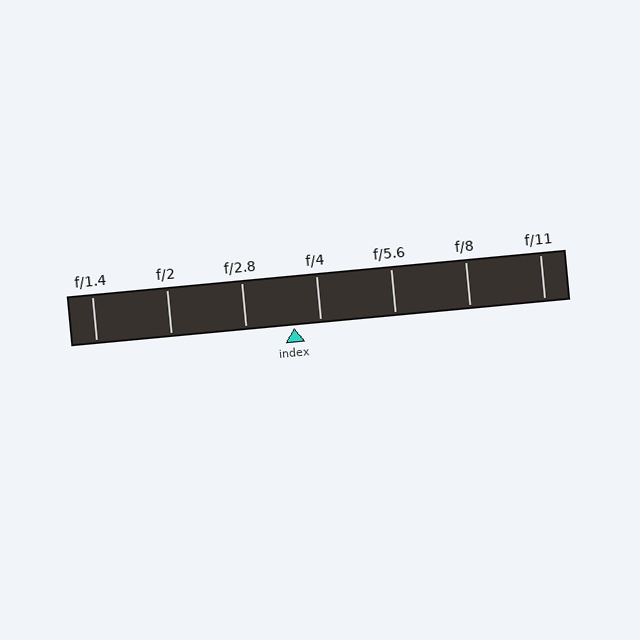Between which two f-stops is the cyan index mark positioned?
The index mark is between f/2.8 and f/4.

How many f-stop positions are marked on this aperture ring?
There are 7 f-stop positions marked.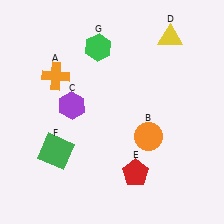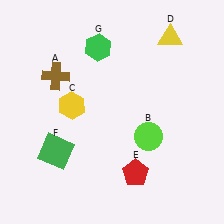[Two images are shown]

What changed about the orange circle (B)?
In Image 1, B is orange. In Image 2, it changed to lime.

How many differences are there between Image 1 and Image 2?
There are 3 differences between the two images.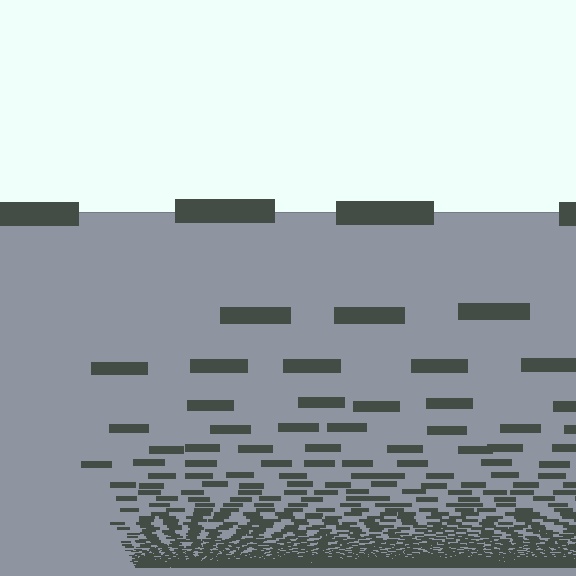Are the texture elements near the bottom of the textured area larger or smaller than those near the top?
Smaller. The gradient is inverted — elements near the bottom are smaller and denser.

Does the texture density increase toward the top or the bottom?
Density increases toward the bottom.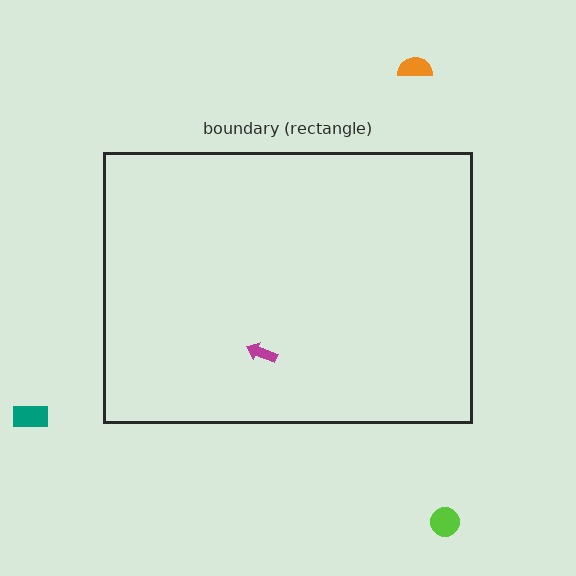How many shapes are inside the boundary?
1 inside, 3 outside.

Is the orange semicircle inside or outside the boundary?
Outside.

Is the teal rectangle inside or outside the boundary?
Outside.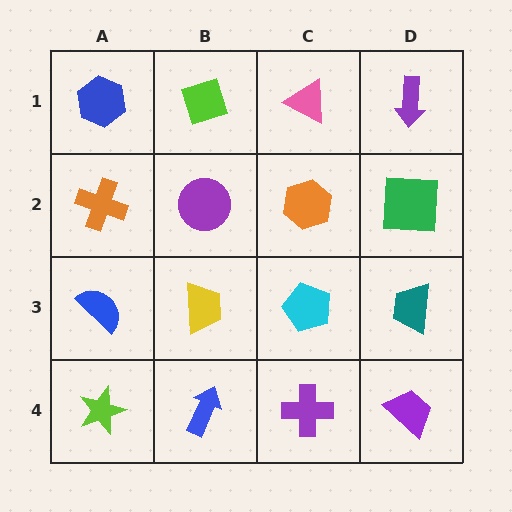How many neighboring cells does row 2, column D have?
3.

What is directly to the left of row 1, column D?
A pink triangle.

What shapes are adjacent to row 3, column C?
An orange hexagon (row 2, column C), a purple cross (row 4, column C), a yellow trapezoid (row 3, column B), a teal trapezoid (row 3, column D).